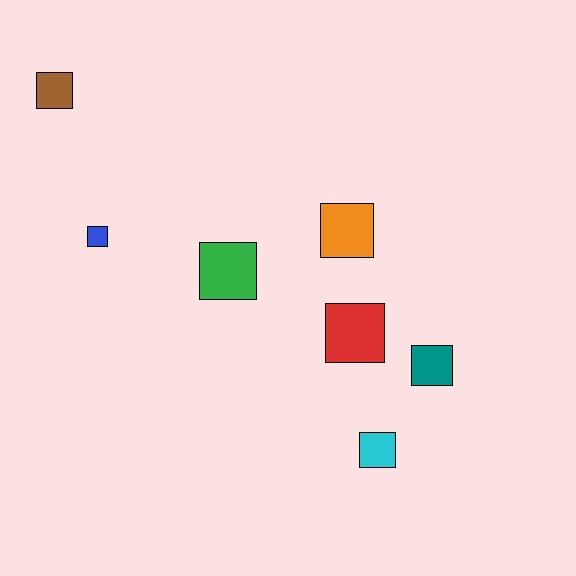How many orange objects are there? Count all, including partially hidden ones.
There is 1 orange object.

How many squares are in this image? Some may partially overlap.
There are 7 squares.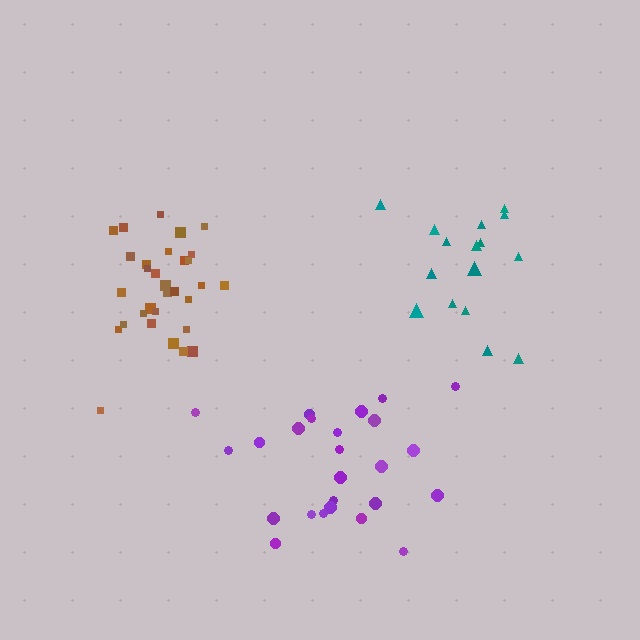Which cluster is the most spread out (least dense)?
Teal.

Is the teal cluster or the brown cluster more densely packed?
Brown.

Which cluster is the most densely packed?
Brown.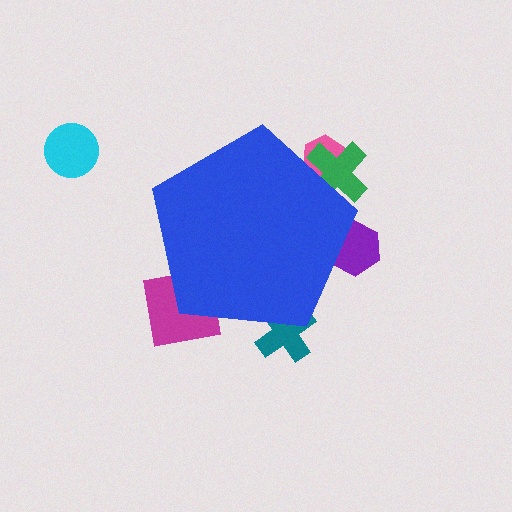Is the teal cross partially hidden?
Yes, the teal cross is partially hidden behind the blue pentagon.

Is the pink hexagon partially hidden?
Yes, the pink hexagon is partially hidden behind the blue pentagon.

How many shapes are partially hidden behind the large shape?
5 shapes are partially hidden.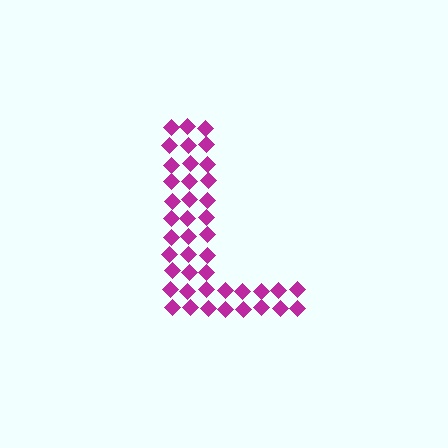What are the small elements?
The small elements are diamonds.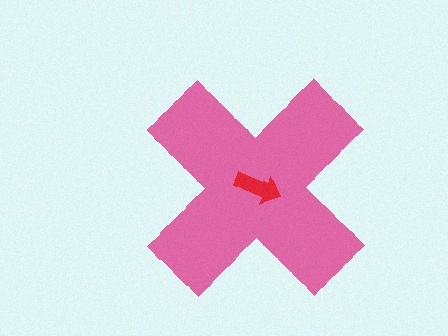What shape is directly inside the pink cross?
The red arrow.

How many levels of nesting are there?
2.